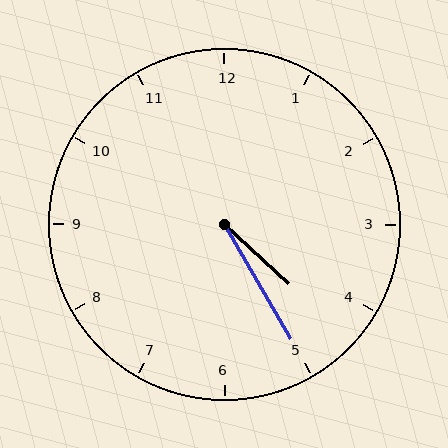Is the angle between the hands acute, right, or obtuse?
It is acute.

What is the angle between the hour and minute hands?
Approximately 18 degrees.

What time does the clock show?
4:25.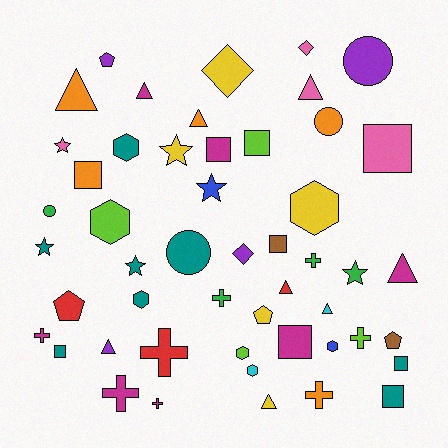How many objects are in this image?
There are 50 objects.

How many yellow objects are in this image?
There are 5 yellow objects.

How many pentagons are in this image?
There are 4 pentagons.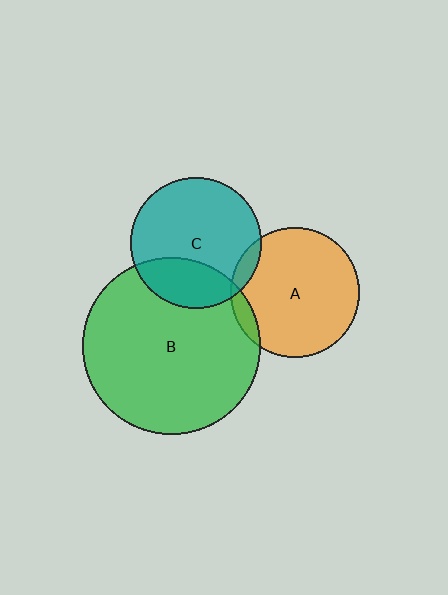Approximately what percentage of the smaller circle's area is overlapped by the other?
Approximately 5%.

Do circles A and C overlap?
Yes.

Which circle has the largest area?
Circle B (green).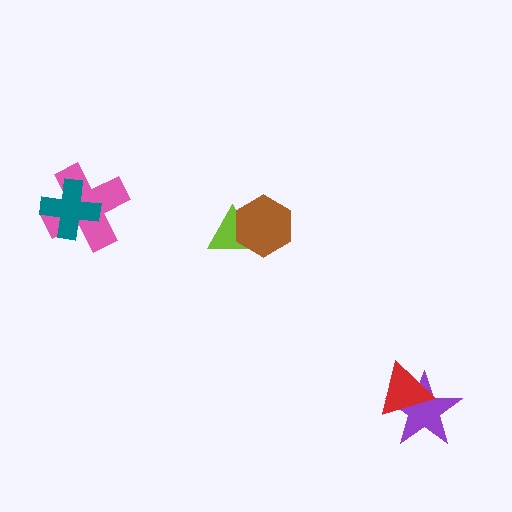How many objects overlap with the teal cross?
1 object overlaps with the teal cross.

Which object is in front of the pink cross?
The teal cross is in front of the pink cross.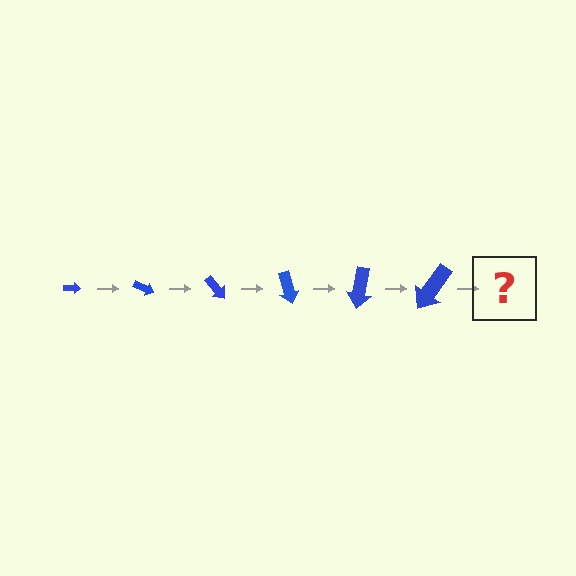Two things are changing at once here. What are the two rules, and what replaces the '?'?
The two rules are that the arrow grows larger each step and it rotates 25 degrees each step. The '?' should be an arrow, larger than the previous one and rotated 150 degrees from the start.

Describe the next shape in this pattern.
It should be an arrow, larger than the previous one and rotated 150 degrees from the start.